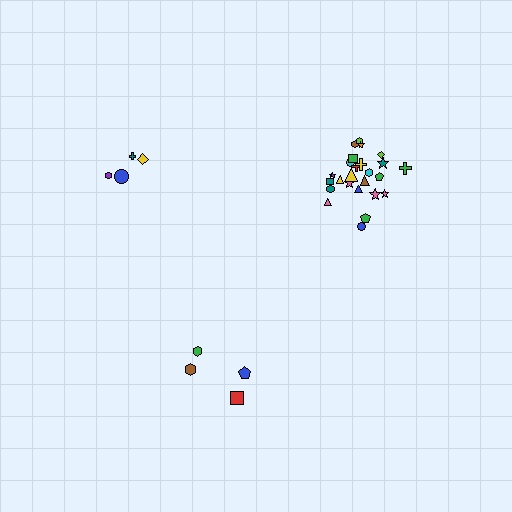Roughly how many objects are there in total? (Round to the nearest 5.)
Roughly 35 objects in total.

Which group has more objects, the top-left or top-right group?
The top-right group.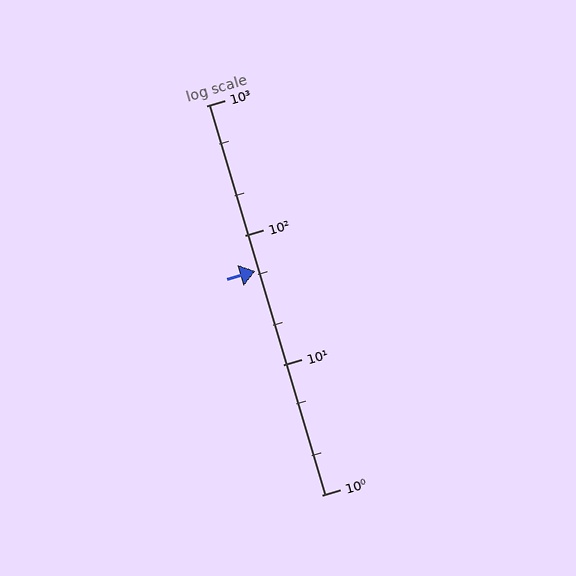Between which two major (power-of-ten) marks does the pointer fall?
The pointer is between 10 and 100.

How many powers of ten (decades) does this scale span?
The scale spans 3 decades, from 1 to 1000.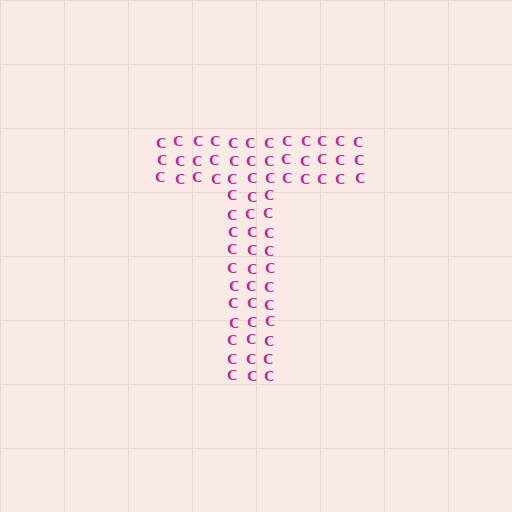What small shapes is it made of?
It is made of small letter C's.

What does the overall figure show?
The overall figure shows the letter T.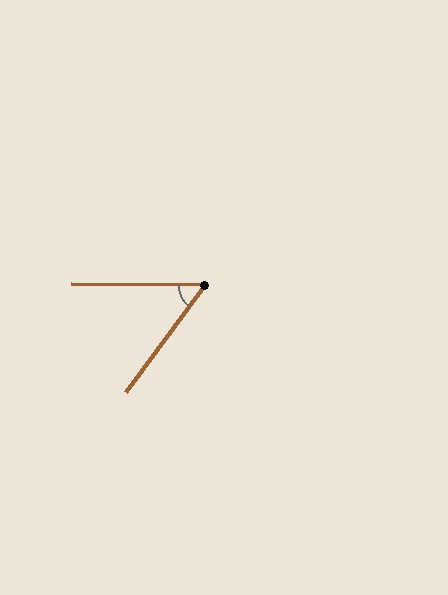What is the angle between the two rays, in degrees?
Approximately 54 degrees.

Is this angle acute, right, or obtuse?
It is acute.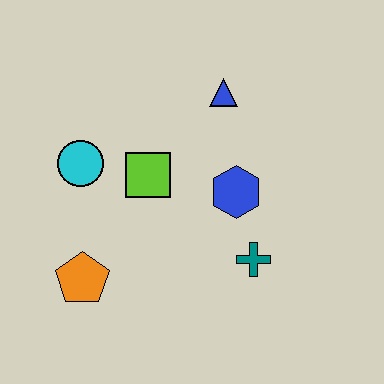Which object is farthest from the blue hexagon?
The orange pentagon is farthest from the blue hexagon.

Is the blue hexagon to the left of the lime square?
No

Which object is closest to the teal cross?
The blue hexagon is closest to the teal cross.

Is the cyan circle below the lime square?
No